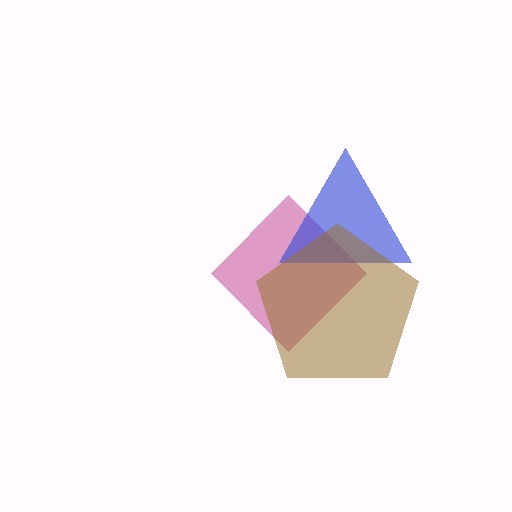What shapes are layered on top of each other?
The layered shapes are: a magenta diamond, a blue triangle, a brown pentagon.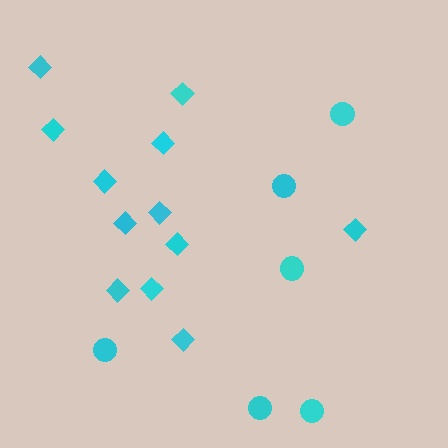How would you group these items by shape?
There are 2 groups: one group of circles (6) and one group of diamonds (12).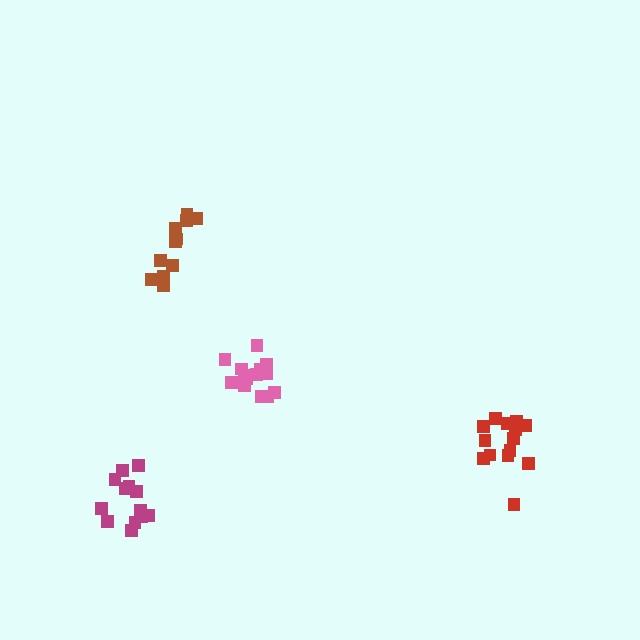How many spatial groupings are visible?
There are 4 spatial groupings.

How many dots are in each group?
Group 1: 14 dots, Group 2: 11 dots, Group 3: 14 dots, Group 4: 13 dots (52 total).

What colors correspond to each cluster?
The clusters are colored: pink, brown, red, magenta.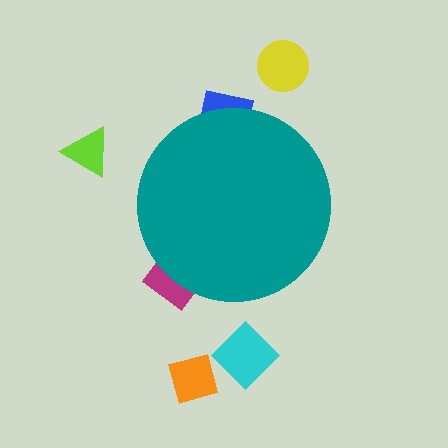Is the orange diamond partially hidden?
No, the orange diamond is fully visible.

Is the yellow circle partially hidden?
No, the yellow circle is fully visible.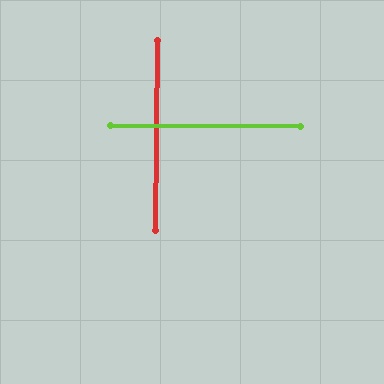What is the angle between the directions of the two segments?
Approximately 89 degrees.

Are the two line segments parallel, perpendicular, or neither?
Perpendicular — they meet at approximately 89°.